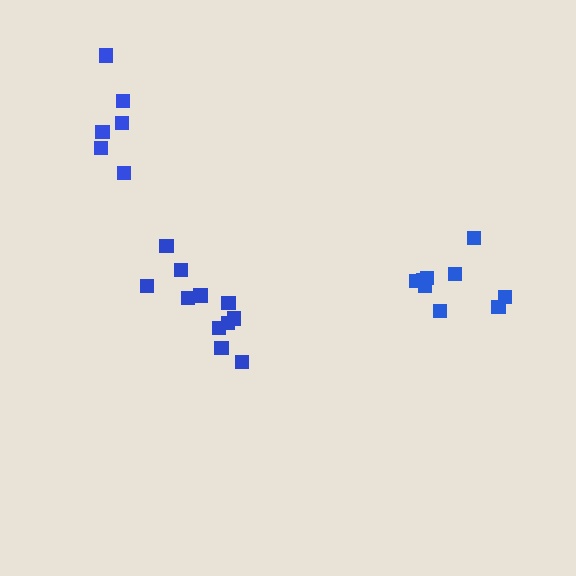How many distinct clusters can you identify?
There are 3 distinct clusters.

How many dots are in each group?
Group 1: 11 dots, Group 2: 9 dots, Group 3: 6 dots (26 total).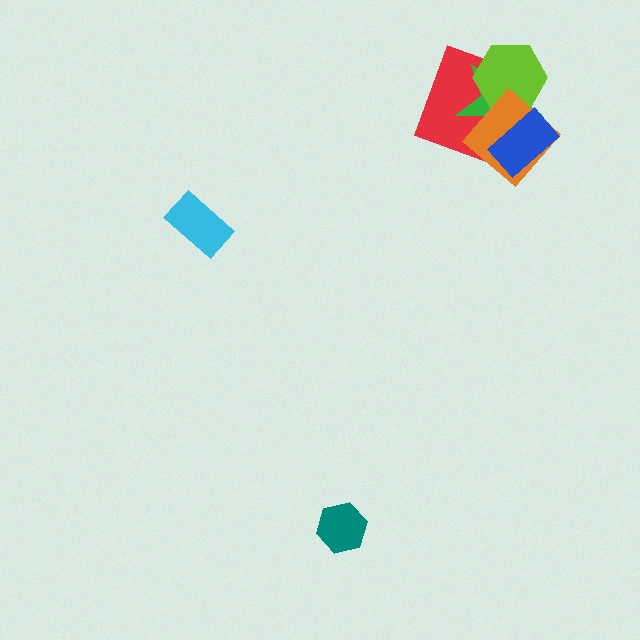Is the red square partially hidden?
Yes, it is partially covered by another shape.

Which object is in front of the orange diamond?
The blue rectangle is in front of the orange diamond.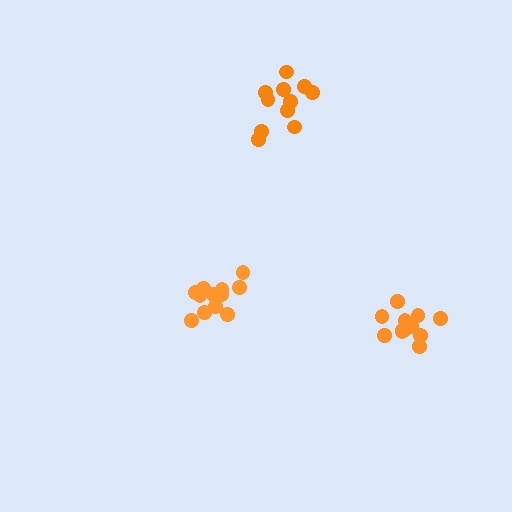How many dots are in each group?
Group 1: 12 dots, Group 2: 12 dots, Group 3: 13 dots (37 total).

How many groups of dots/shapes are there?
There are 3 groups.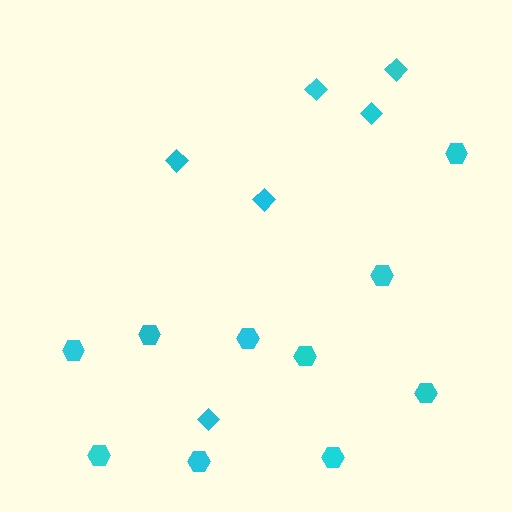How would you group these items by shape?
There are 2 groups: one group of hexagons (10) and one group of diamonds (6).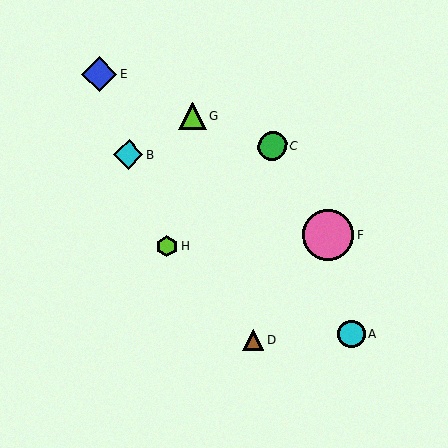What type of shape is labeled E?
Shape E is a blue diamond.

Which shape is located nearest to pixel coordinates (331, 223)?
The pink circle (labeled F) at (328, 235) is nearest to that location.